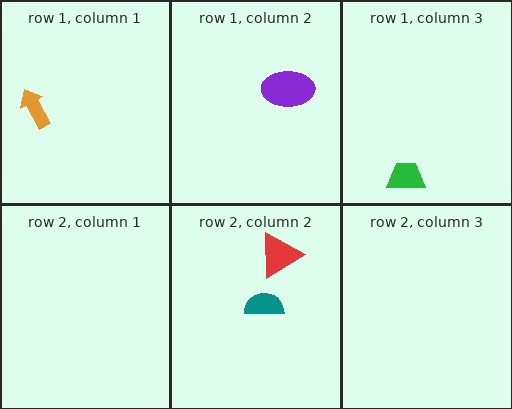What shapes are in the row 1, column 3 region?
The green trapezoid.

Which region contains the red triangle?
The row 2, column 2 region.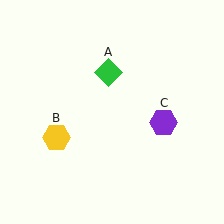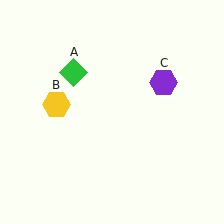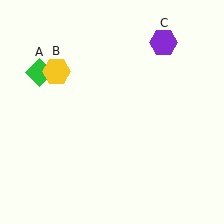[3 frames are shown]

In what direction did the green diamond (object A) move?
The green diamond (object A) moved left.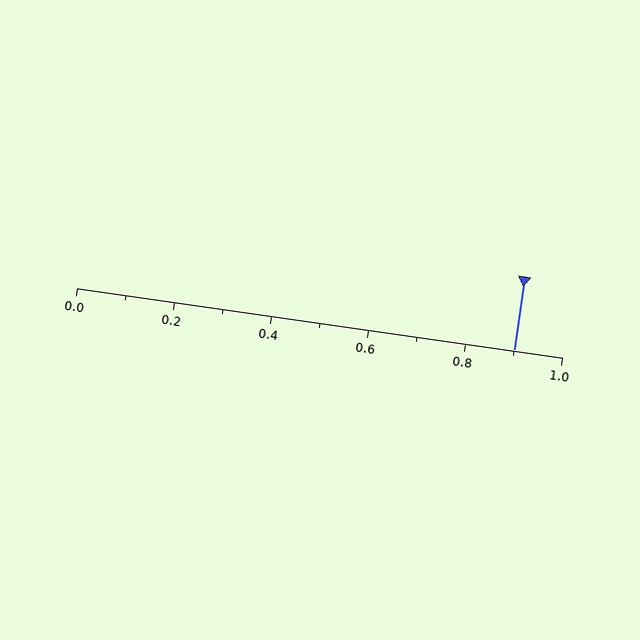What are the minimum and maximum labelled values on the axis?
The axis runs from 0.0 to 1.0.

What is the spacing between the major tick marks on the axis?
The major ticks are spaced 0.2 apart.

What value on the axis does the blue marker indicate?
The marker indicates approximately 0.9.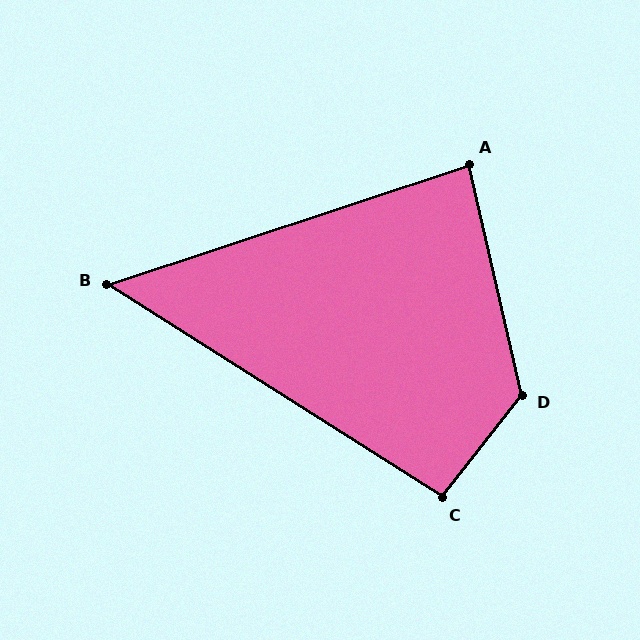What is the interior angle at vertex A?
Approximately 84 degrees (acute).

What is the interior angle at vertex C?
Approximately 96 degrees (obtuse).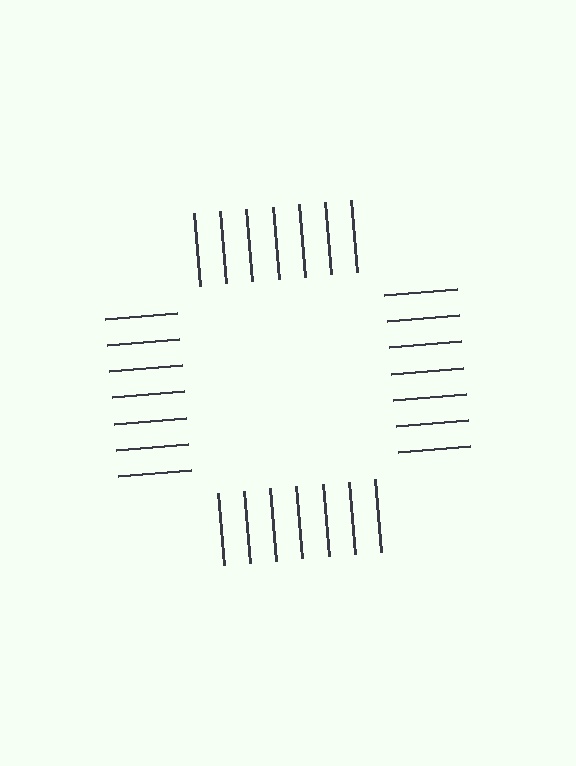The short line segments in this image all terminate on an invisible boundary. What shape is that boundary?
An illusory square — the line segments terminate on its edges but no continuous stroke is drawn.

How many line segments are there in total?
28 — 7 along each of the 4 edges.